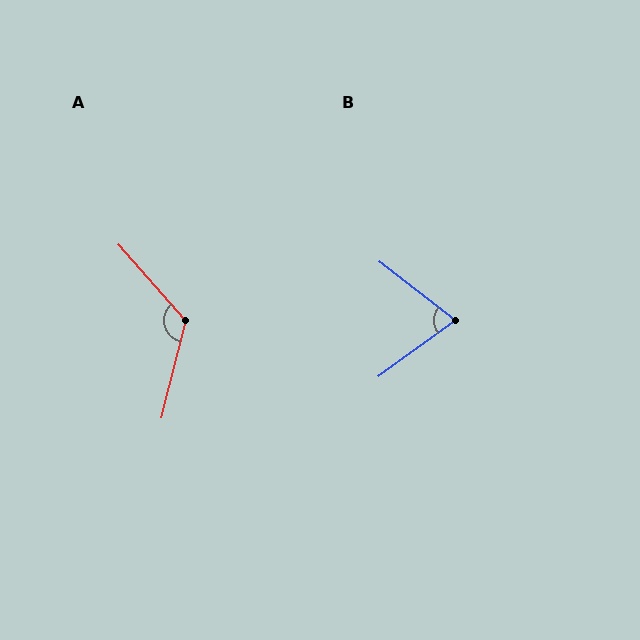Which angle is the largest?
A, at approximately 125 degrees.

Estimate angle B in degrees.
Approximately 74 degrees.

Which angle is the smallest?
B, at approximately 74 degrees.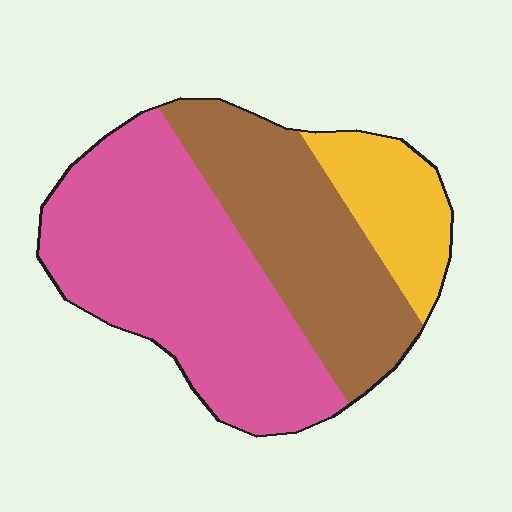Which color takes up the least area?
Yellow, at roughly 15%.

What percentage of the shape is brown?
Brown takes up about one third (1/3) of the shape.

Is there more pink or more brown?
Pink.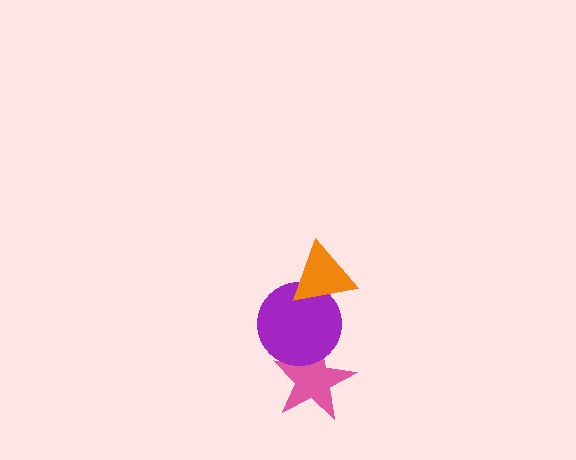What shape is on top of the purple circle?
The orange triangle is on top of the purple circle.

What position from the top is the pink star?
The pink star is 3rd from the top.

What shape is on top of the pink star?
The purple circle is on top of the pink star.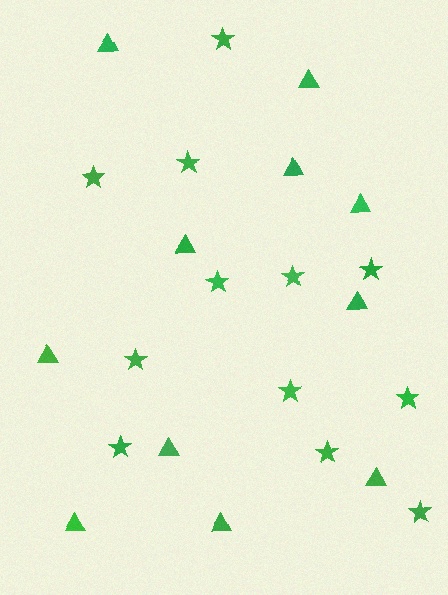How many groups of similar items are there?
There are 2 groups: one group of triangles (11) and one group of stars (12).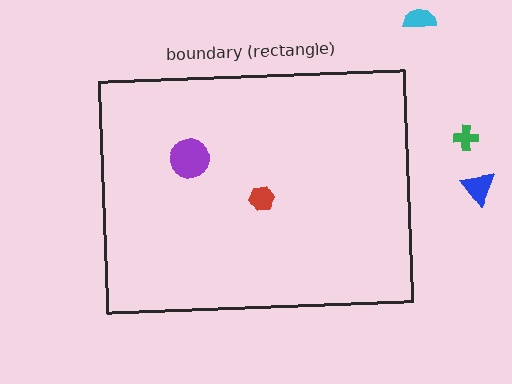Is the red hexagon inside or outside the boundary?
Inside.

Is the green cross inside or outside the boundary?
Outside.